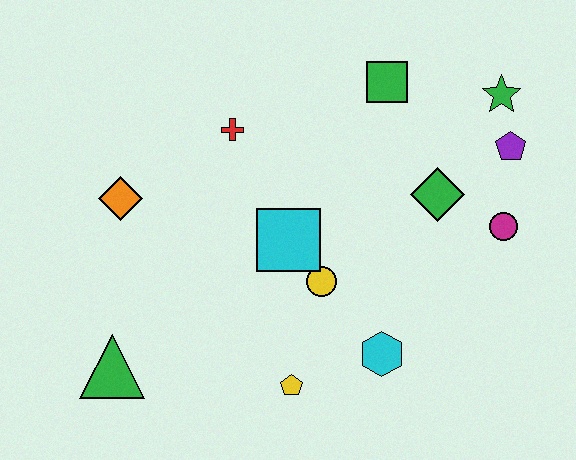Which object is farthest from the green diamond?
The green triangle is farthest from the green diamond.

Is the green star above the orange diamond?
Yes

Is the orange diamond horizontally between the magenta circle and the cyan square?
No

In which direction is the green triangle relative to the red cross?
The green triangle is below the red cross.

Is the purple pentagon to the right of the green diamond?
Yes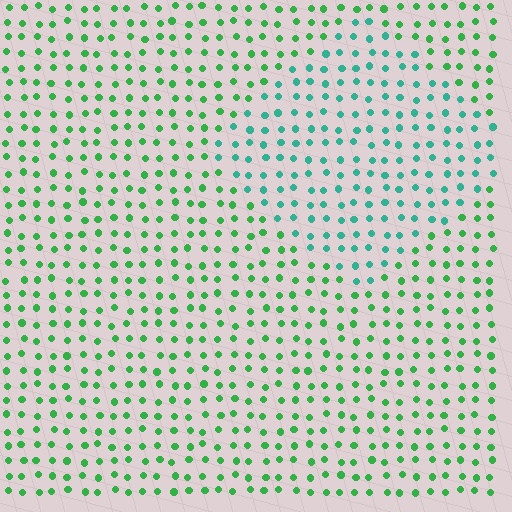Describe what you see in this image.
The image is filled with small green elements in a uniform arrangement. A diamond-shaped region is visible where the elements are tinted to a slightly different hue, forming a subtle color boundary.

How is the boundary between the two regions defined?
The boundary is defined purely by a slight shift in hue (about 37 degrees). Spacing, size, and orientation are identical on both sides.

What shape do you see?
I see a diamond.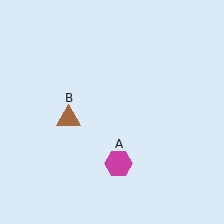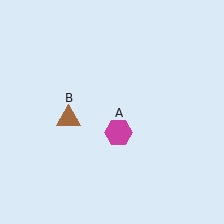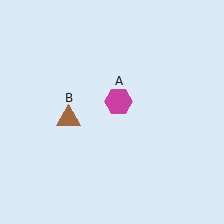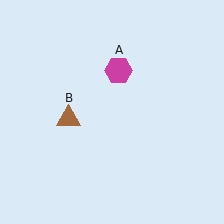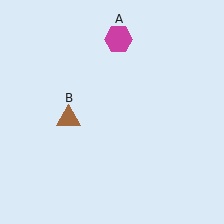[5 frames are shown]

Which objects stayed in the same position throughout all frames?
Brown triangle (object B) remained stationary.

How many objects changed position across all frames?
1 object changed position: magenta hexagon (object A).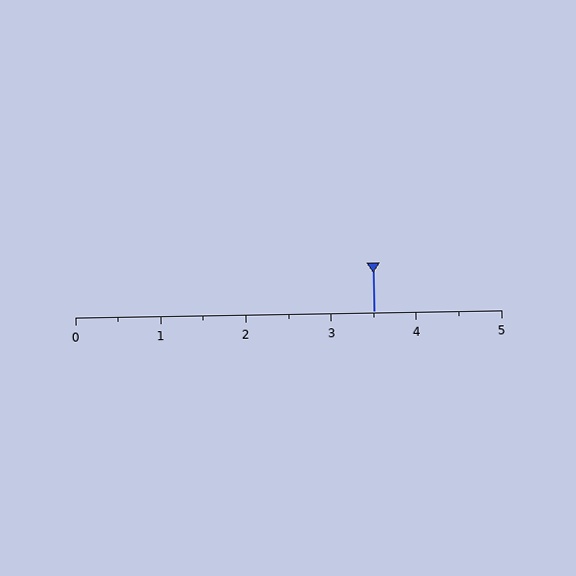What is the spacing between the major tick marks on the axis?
The major ticks are spaced 1 apart.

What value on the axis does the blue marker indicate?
The marker indicates approximately 3.5.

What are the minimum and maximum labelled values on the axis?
The axis runs from 0 to 5.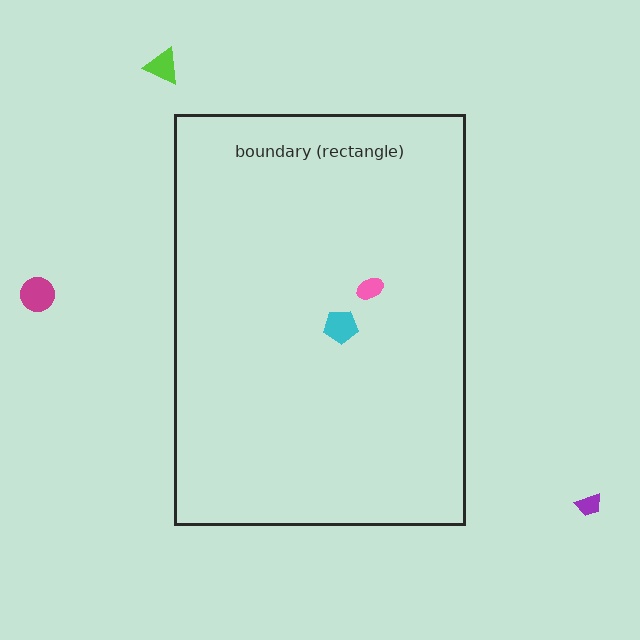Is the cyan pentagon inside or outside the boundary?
Inside.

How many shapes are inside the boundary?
2 inside, 3 outside.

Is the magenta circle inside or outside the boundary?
Outside.